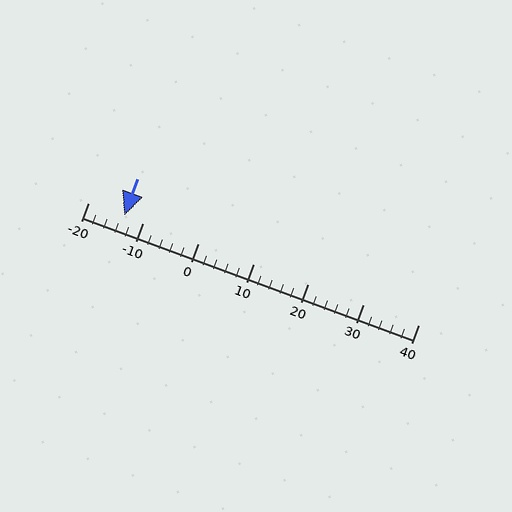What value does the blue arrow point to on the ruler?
The blue arrow points to approximately -13.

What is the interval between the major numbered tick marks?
The major tick marks are spaced 10 units apart.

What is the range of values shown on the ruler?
The ruler shows values from -20 to 40.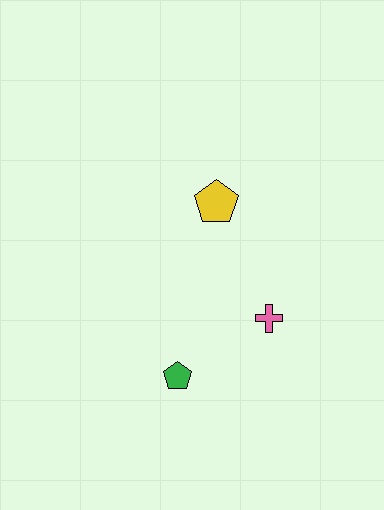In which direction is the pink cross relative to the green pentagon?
The pink cross is to the right of the green pentagon.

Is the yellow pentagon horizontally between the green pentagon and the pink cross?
Yes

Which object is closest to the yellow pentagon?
The pink cross is closest to the yellow pentagon.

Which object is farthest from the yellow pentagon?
The green pentagon is farthest from the yellow pentagon.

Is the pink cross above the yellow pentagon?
No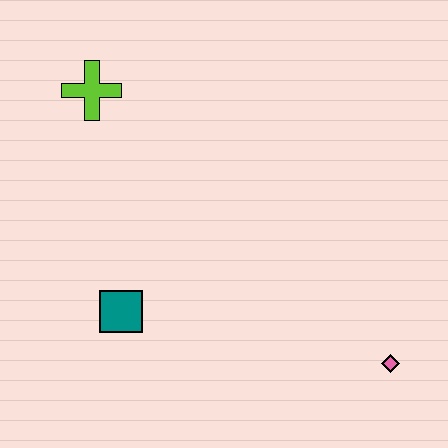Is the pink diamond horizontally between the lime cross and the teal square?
No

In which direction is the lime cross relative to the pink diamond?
The lime cross is to the left of the pink diamond.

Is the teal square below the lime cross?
Yes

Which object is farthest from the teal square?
The pink diamond is farthest from the teal square.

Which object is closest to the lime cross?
The teal square is closest to the lime cross.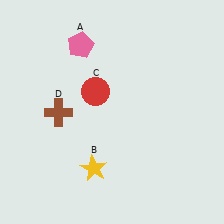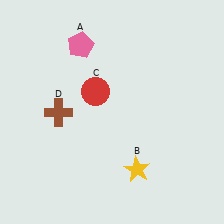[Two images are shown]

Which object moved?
The yellow star (B) moved right.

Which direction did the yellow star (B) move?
The yellow star (B) moved right.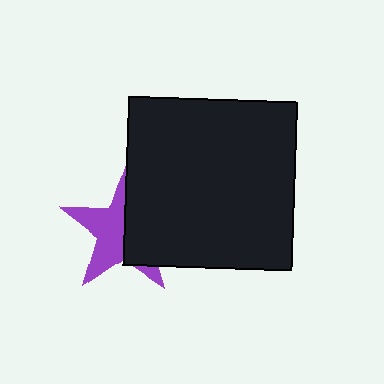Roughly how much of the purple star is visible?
About half of it is visible (roughly 53%).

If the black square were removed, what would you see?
You would see the complete purple star.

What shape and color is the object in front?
The object in front is a black square.